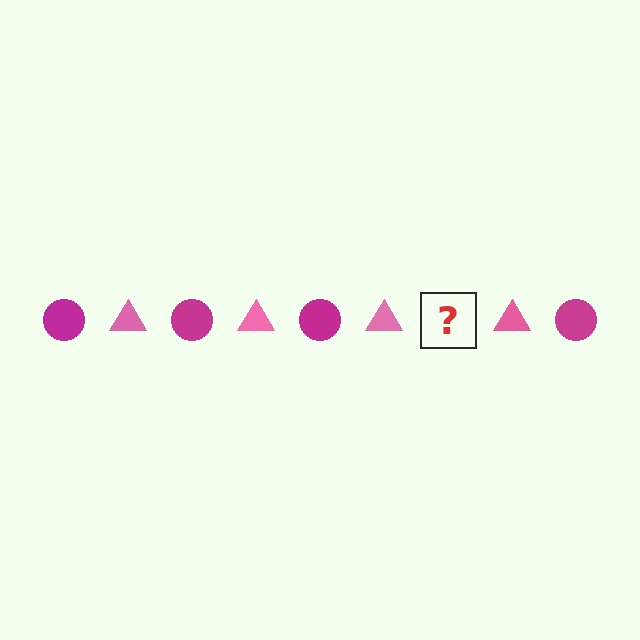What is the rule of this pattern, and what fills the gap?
The rule is that the pattern alternates between magenta circle and pink triangle. The gap should be filled with a magenta circle.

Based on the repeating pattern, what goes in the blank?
The blank should be a magenta circle.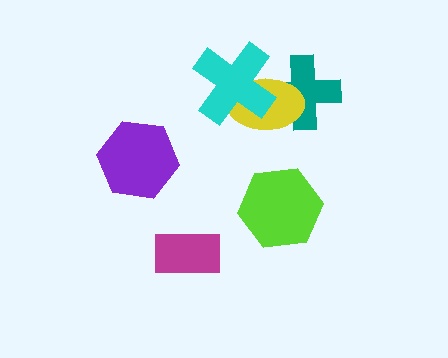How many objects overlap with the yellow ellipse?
2 objects overlap with the yellow ellipse.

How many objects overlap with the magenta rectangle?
0 objects overlap with the magenta rectangle.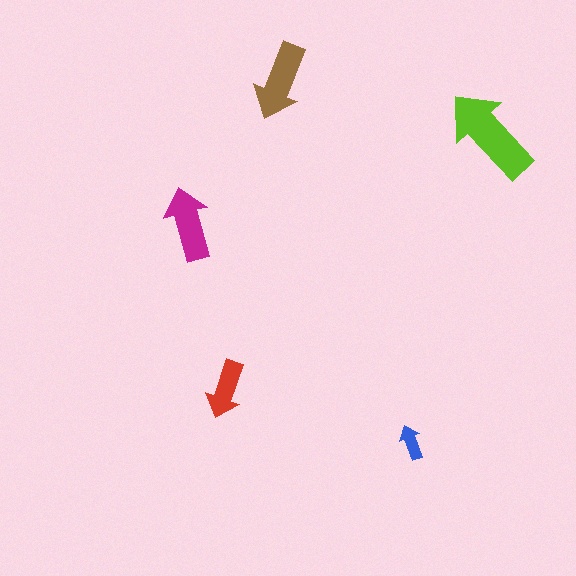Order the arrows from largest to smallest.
the lime one, the brown one, the magenta one, the red one, the blue one.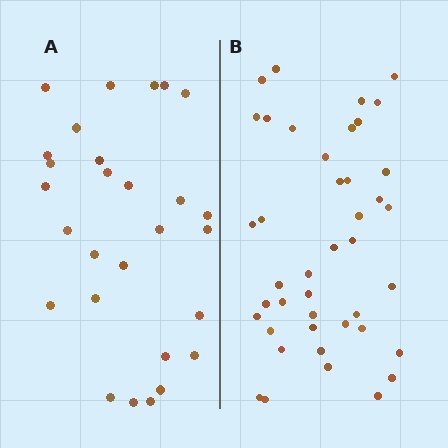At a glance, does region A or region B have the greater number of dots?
Region B (the right region) has more dots.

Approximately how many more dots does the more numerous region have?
Region B has approximately 15 more dots than region A.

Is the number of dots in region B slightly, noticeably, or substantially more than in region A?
Region B has substantially more. The ratio is roughly 1.5 to 1.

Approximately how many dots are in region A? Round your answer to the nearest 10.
About 30 dots. (The exact count is 28, which rounds to 30.)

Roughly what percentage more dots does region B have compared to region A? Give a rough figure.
About 50% more.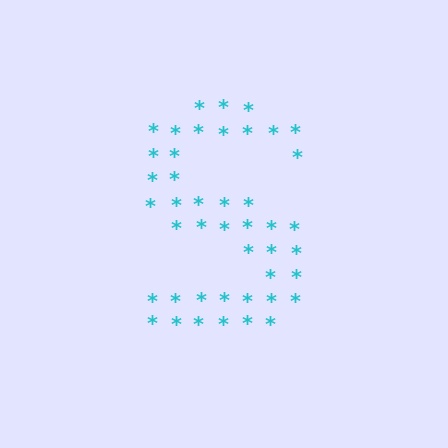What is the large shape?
The large shape is the letter S.